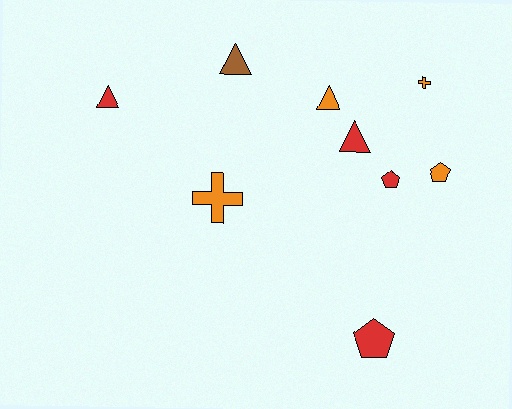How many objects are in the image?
There are 9 objects.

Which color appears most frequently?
Orange, with 4 objects.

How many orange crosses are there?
There are 2 orange crosses.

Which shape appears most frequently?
Triangle, with 4 objects.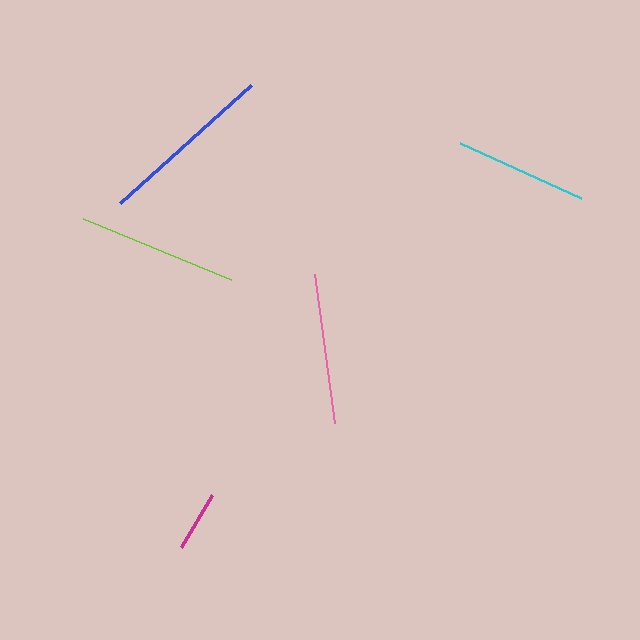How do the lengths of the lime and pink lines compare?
The lime and pink lines are approximately the same length.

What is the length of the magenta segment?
The magenta segment is approximately 61 pixels long.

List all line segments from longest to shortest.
From longest to shortest: blue, lime, pink, cyan, magenta.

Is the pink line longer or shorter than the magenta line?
The pink line is longer than the magenta line.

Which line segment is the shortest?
The magenta line is the shortest at approximately 61 pixels.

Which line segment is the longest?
The blue line is the longest at approximately 176 pixels.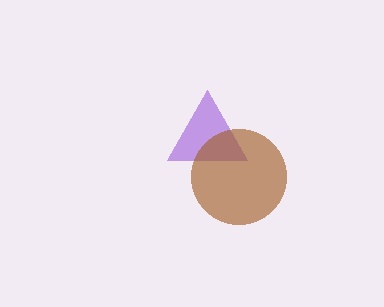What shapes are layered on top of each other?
The layered shapes are: a purple triangle, a brown circle.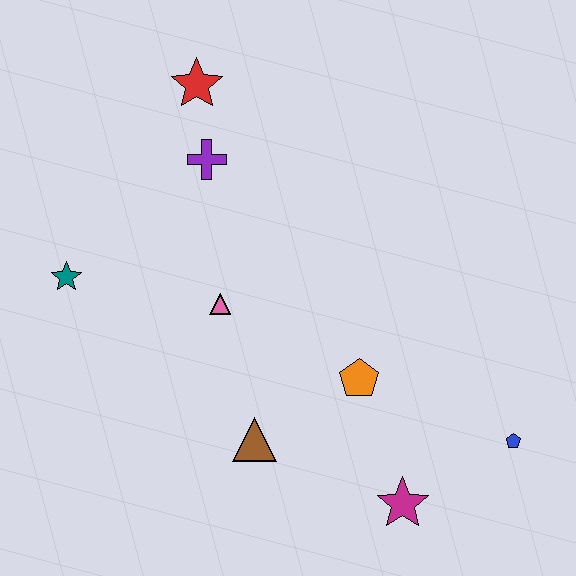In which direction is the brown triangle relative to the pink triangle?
The brown triangle is below the pink triangle.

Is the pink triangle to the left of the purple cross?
No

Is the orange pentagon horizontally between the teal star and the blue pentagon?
Yes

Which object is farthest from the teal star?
The blue pentagon is farthest from the teal star.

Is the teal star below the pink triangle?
No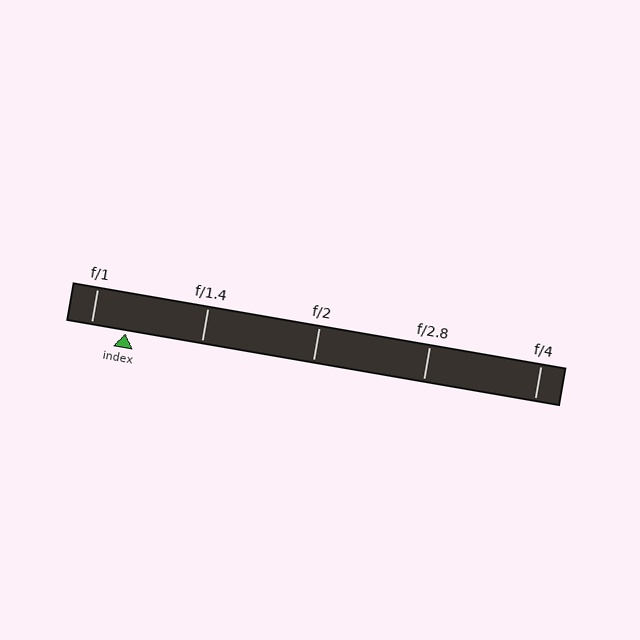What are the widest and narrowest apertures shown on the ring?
The widest aperture shown is f/1 and the narrowest is f/4.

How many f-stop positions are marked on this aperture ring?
There are 5 f-stop positions marked.